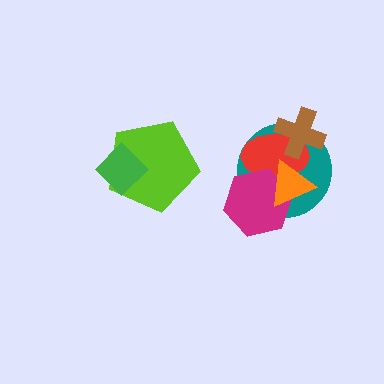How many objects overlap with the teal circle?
4 objects overlap with the teal circle.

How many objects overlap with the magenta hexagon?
3 objects overlap with the magenta hexagon.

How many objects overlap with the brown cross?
2 objects overlap with the brown cross.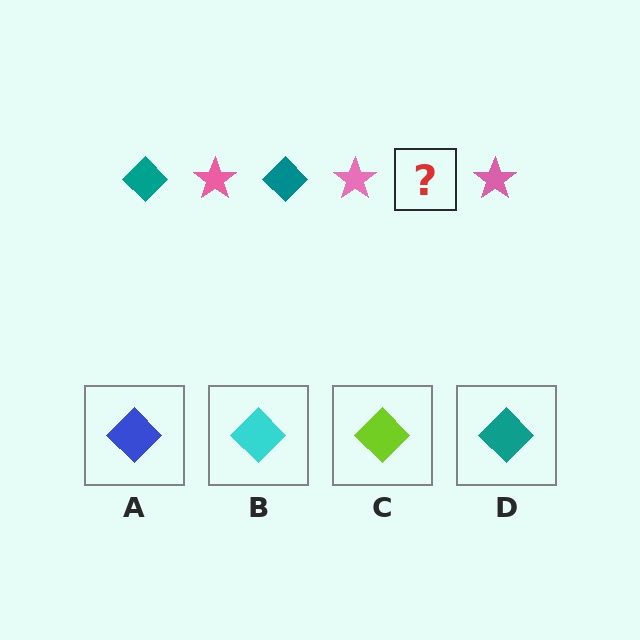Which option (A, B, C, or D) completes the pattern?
D.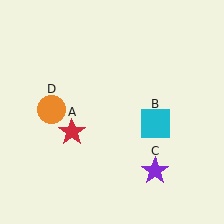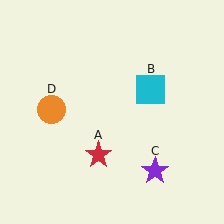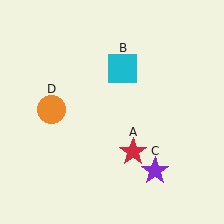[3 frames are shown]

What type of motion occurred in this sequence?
The red star (object A), cyan square (object B) rotated counterclockwise around the center of the scene.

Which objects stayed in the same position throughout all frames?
Purple star (object C) and orange circle (object D) remained stationary.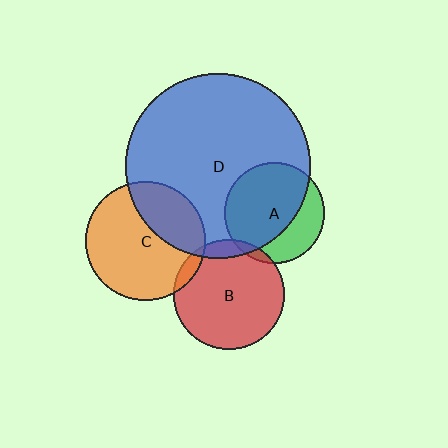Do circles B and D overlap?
Yes.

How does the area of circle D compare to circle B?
Approximately 2.8 times.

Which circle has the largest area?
Circle D (blue).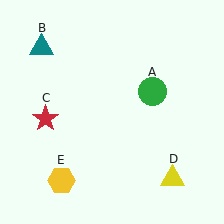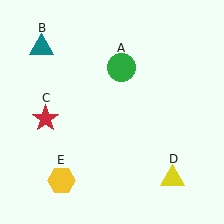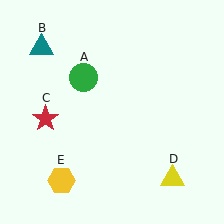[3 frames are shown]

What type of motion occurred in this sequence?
The green circle (object A) rotated counterclockwise around the center of the scene.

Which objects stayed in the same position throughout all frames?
Teal triangle (object B) and red star (object C) and yellow triangle (object D) and yellow hexagon (object E) remained stationary.